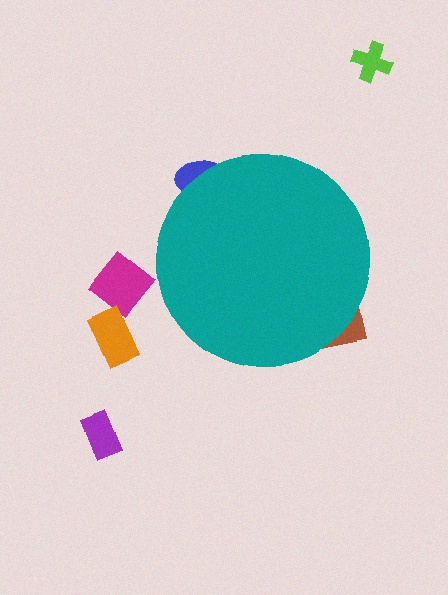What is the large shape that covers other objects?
A teal circle.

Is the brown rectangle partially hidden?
Yes, the brown rectangle is partially hidden behind the teal circle.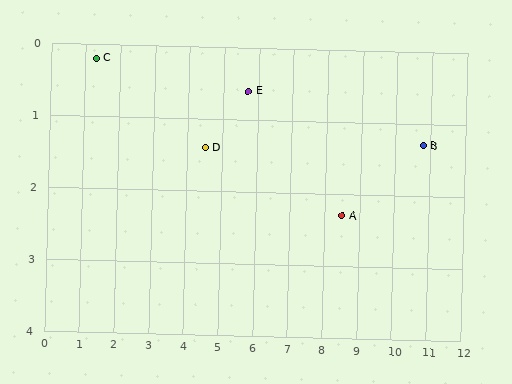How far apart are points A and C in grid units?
Points A and C are about 7.5 grid units apart.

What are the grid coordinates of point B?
Point B is at approximately (10.8, 1.3).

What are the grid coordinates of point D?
Point D is at approximately (4.5, 1.4).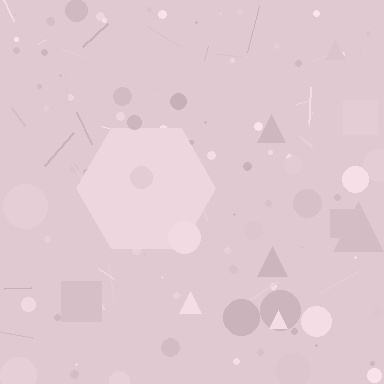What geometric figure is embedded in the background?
A hexagon is embedded in the background.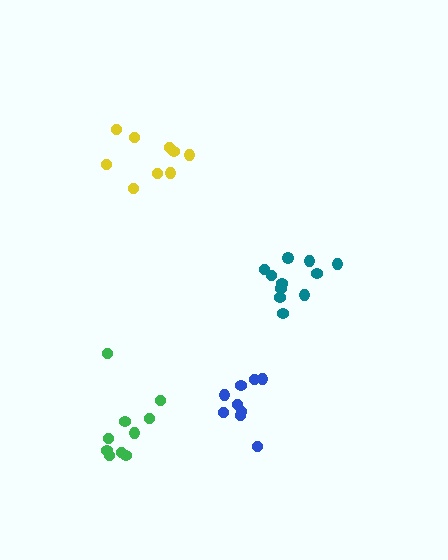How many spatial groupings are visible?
There are 4 spatial groupings.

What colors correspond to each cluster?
The clusters are colored: blue, green, yellow, teal.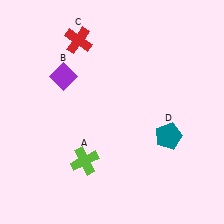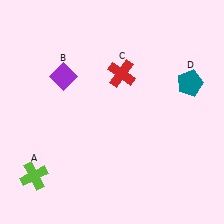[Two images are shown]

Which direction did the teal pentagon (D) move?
The teal pentagon (D) moved up.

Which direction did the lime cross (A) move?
The lime cross (A) moved left.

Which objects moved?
The objects that moved are: the lime cross (A), the red cross (C), the teal pentagon (D).